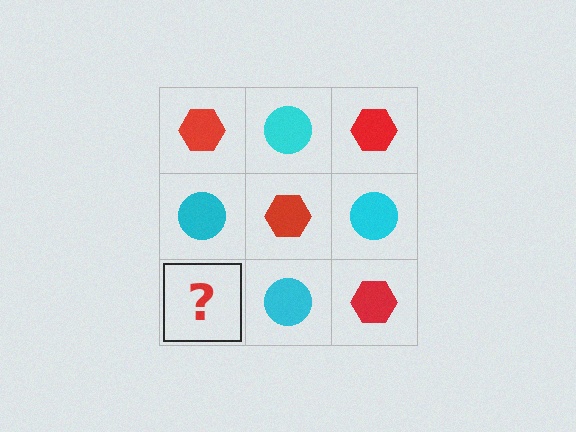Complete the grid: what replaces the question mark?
The question mark should be replaced with a red hexagon.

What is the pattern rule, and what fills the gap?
The rule is that it alternates red hexagon and cyan circle in a checkerboard pattern. The gap should be filled with a red hexagon.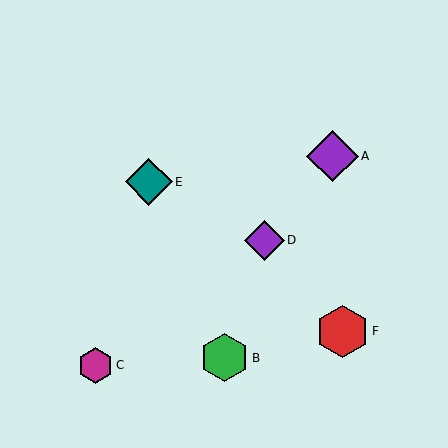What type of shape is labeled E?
Shape E is a teal diamond.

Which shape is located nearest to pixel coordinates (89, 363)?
The magenta hexagon (labeled C) at (95, 365) is nearest to that location.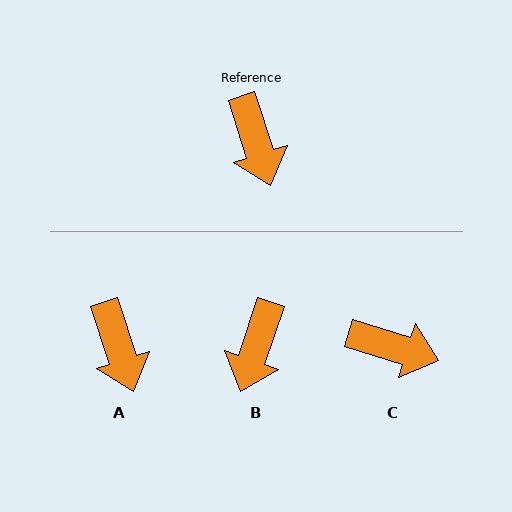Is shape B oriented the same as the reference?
No, it is off by about 37 degrees.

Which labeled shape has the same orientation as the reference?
A.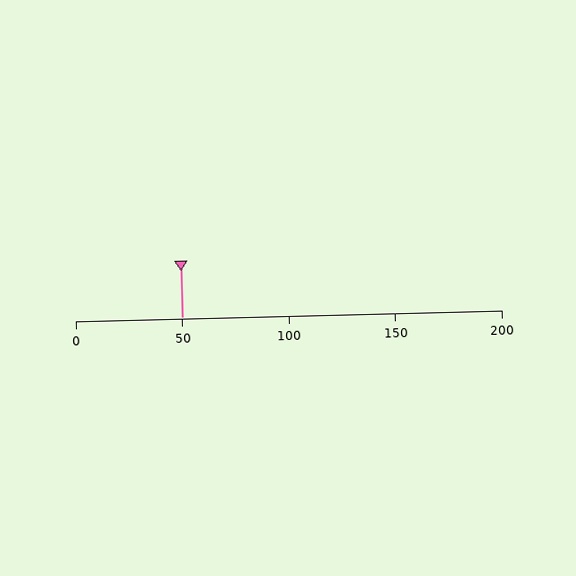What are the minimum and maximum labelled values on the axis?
The axis runs from 0 to 200.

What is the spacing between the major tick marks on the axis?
The major ticks are spaced 50 apart.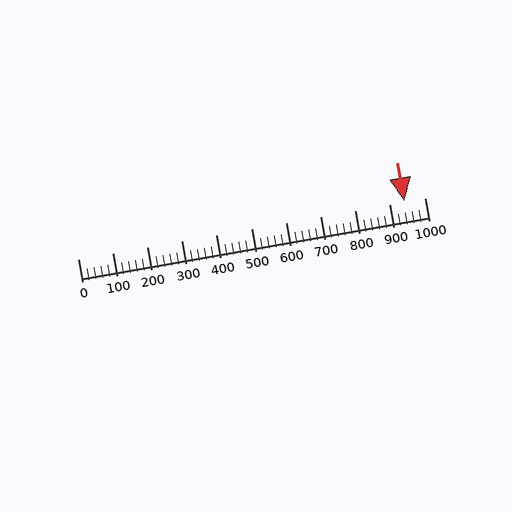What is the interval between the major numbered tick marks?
The major tick marks are spaced 100 units apart.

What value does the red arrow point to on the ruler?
The red arrow points to approximately 942.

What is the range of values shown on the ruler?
The ruler shows values from 0 to 1000.